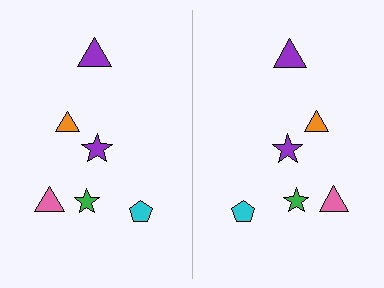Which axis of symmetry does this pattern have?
The pattern has a vertical axis of symmetry running through the center of the image.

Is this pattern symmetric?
Yes, this pattern has bilateral (reflection) symmetry.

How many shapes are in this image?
There are 12 shapes in this image.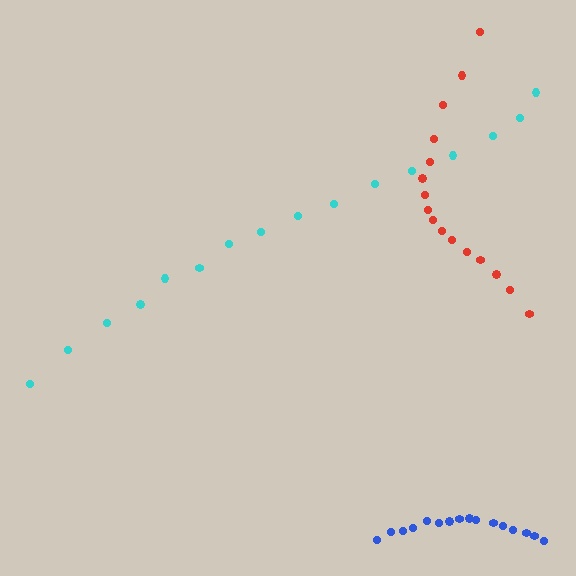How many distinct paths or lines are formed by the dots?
There are 3 distinct paths.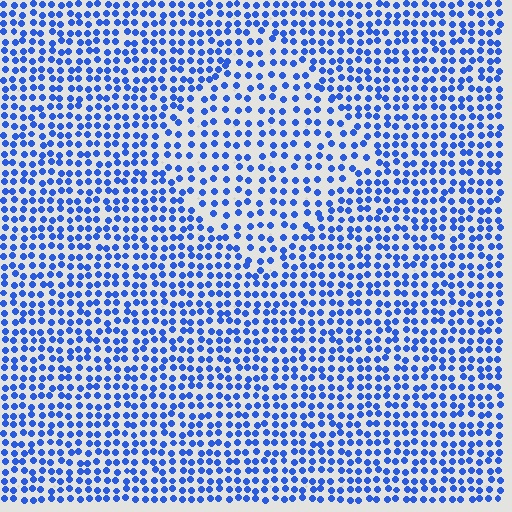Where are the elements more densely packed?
The elements are more densely packed outside the diamond boundary.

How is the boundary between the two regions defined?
The boundary is defined by a change in element density (approximately 1.5x ratio). All elements are the same color, size, and shape.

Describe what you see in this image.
The image contains small blue elements arranged at two different densities. A diamond-shaped region is visible where the elements are less densely packed than the surrounding area.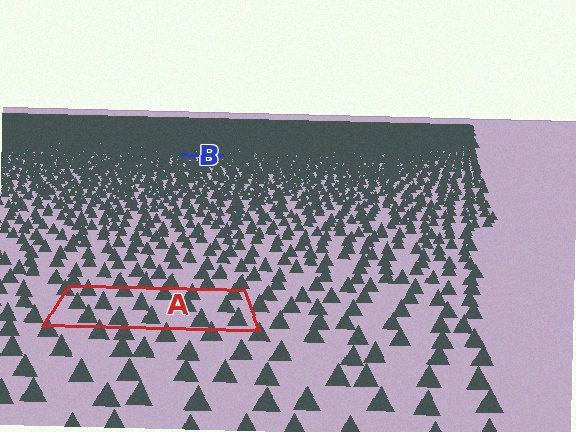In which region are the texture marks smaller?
The texture marks are smaller in region B, because it is farther away.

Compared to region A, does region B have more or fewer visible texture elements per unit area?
Region B has more texture elements per unit area — they are packed more densely because it is farther away.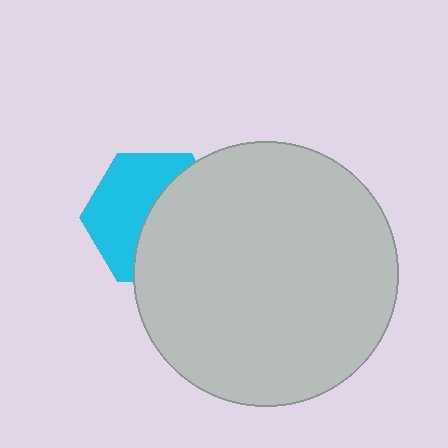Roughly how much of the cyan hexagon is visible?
About half of it is visible (roughly 49%).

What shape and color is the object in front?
The object in front is a light gray circle.